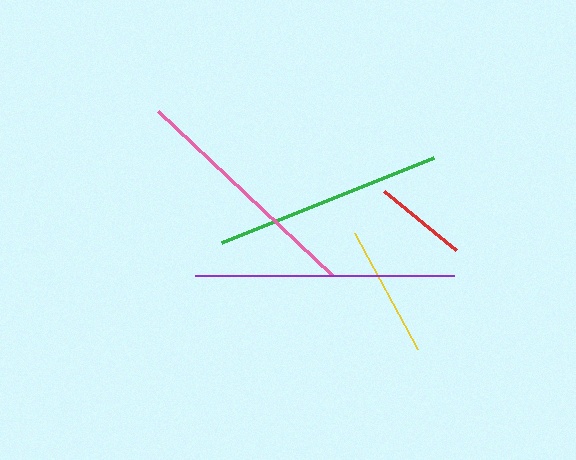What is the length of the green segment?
The green segment is approximately 229 pixels long.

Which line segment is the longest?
The purple line is the longest at approximately 259 pixels.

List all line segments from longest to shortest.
From longest to shortest: purple, pink, green, yellow, red.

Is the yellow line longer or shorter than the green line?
The green line is longer than the yellow line.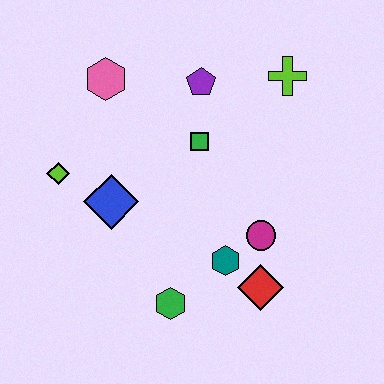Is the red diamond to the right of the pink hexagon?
Yes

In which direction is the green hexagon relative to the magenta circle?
The green hexagon is to the left of the magenta circle.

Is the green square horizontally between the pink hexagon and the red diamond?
Yes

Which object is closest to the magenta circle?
The teal hexagon is closest to the magenta circle.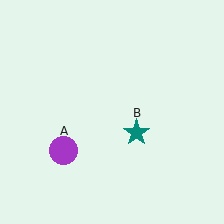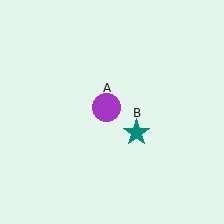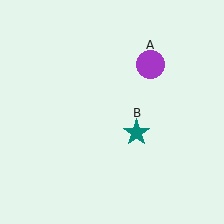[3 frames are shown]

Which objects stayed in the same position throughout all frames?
Teal star (object B) remained stationary.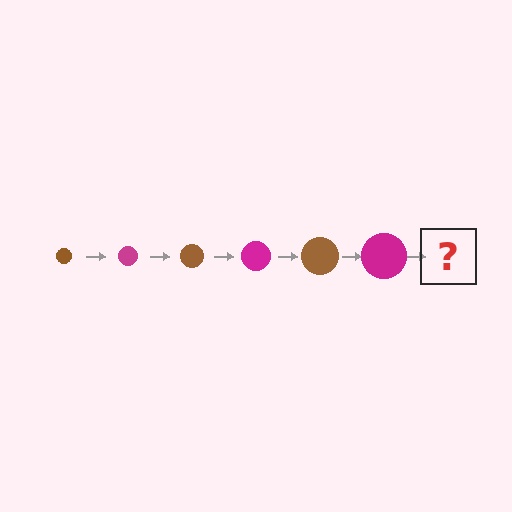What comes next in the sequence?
The next element should be a brown circle, larger than the previous one.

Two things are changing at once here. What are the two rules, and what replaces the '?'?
The two rules are that the circle grows larger each step and the color cycles through brown and magenta. The '?' should be a brown circle, larger than the previous one.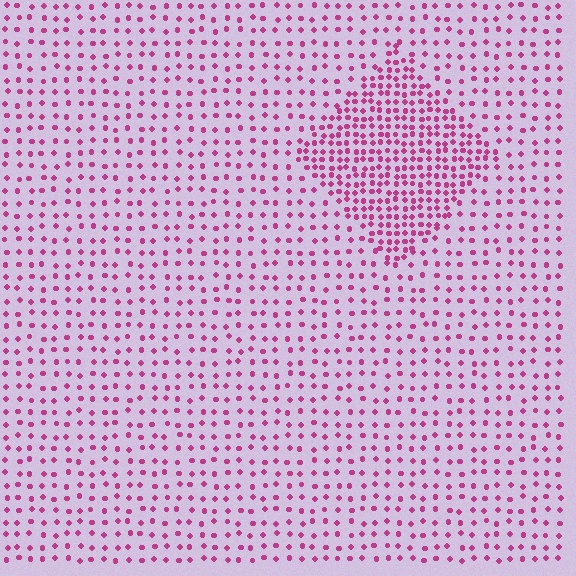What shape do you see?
I see a diamond.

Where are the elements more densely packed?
The elements are more densely packed inside the diamond boundary.